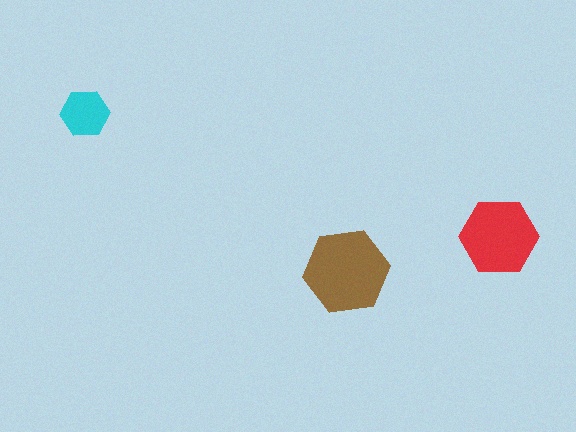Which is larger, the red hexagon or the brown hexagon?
The brown one.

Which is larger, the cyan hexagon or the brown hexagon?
The brown one.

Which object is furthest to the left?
The cyan hexagon is leftmost.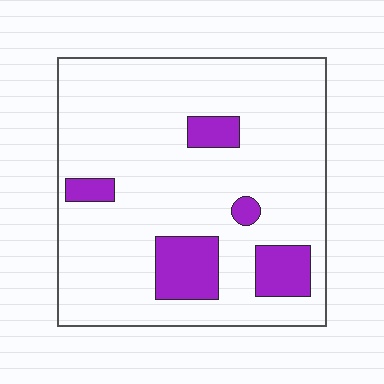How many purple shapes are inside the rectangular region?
5.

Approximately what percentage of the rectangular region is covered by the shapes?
Approximately 15%.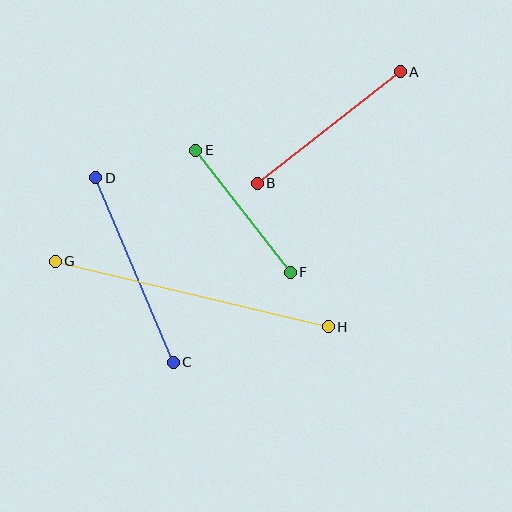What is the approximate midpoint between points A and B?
The midpoint is at approximately (329, 128) pixels.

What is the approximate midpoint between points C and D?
The midpoint is at approximately (135, 270) pixels.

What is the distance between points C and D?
The distance is approximately 200 pixels.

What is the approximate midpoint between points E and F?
The midpoint is at approximately (243, 211) pixels.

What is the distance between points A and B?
The distance is approximately 182 pixels.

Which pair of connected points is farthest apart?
Points G and H are farthest apart.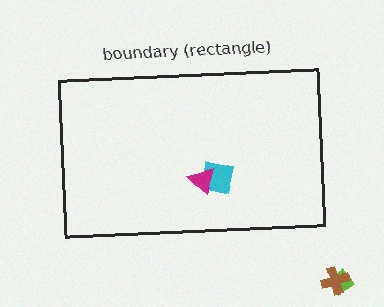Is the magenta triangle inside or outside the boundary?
Inside.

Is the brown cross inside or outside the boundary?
Outside.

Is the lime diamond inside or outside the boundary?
Outside.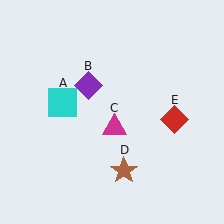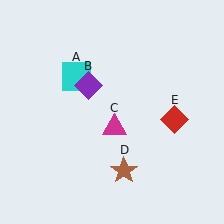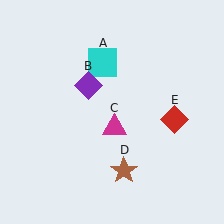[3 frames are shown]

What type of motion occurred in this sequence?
The cyan square (object A) rotated clockwise around the center of the scene.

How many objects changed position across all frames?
1 object changed position: cyan square (object A).